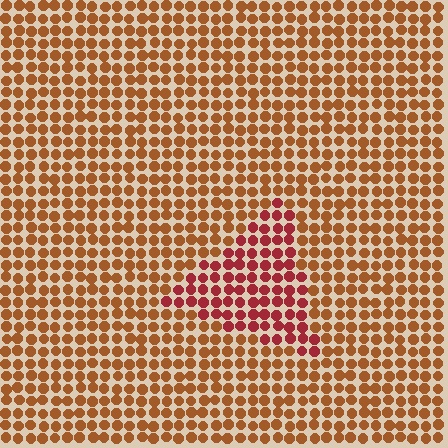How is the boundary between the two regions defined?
The boundary is defined purely by a slight shift in hue (about 32 degrees). Spacing, size, and orientation are identical on both sides.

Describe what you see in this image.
The image is filled with small brown elements in a uniform arrangement. A triangle-shaped region is visible where the elements are tinted to a slightly different hue, forming a subtle color boundary.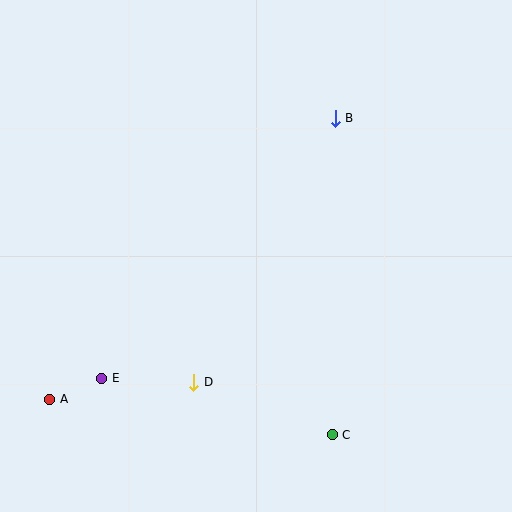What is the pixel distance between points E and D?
The distance between E and D is 92 pixels.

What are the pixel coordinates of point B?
Point B is at (335, 118).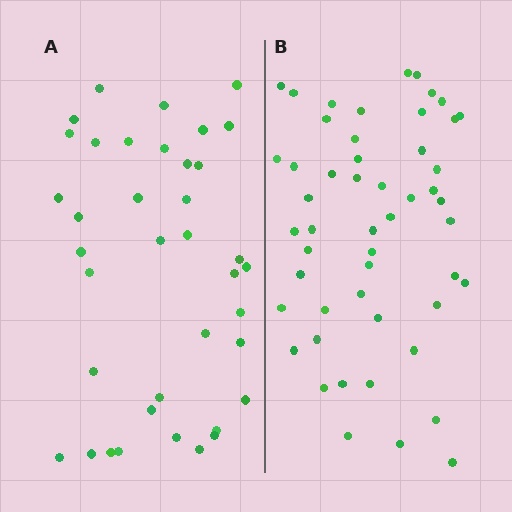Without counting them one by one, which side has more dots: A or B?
Region B (the right region) has more dots.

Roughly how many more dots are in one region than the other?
Region B has approximately 15 more dots than region A.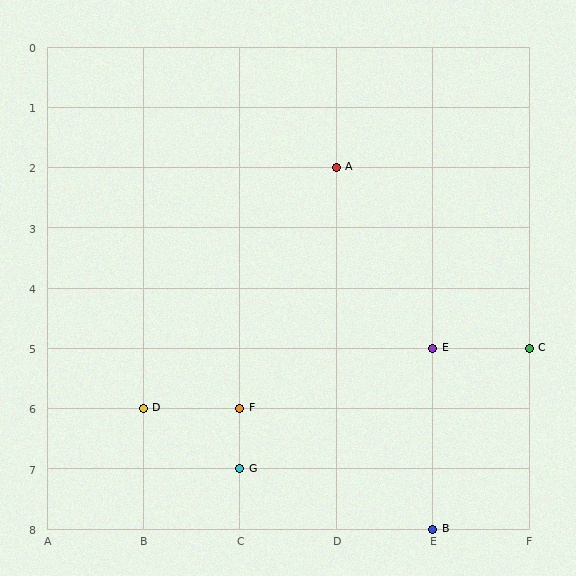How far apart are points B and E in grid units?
Points B and E are 3 rows apart.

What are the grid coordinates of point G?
Point G is at grid coordinates (C, 7).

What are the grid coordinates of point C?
Point C is at grid coordinates (F, 5).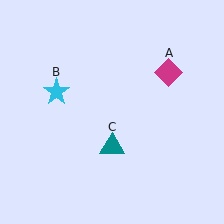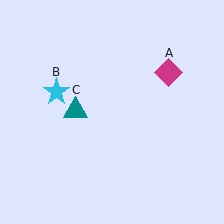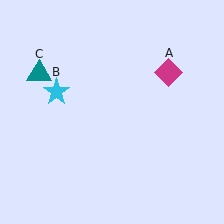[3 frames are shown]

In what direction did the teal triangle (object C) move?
The teal triangle (object C) moved up and to the left.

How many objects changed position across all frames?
1 object changed position: teal triangle (object C).